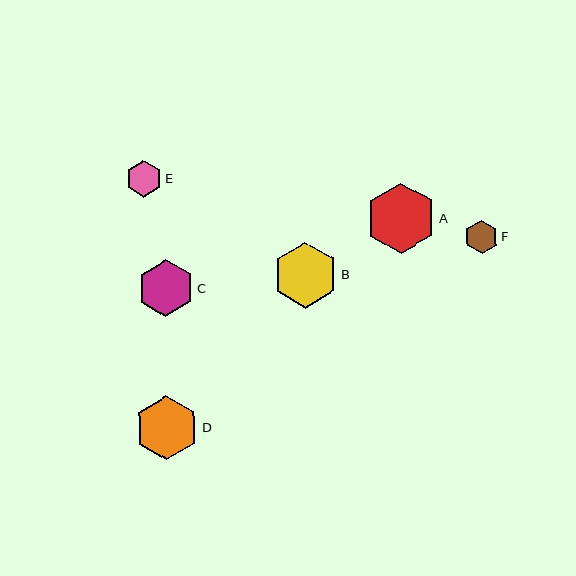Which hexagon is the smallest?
Hexagon F is the smallest with a size of approximately 34 pixels.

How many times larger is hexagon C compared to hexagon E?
Hexagon C is approximately 1.6 times the size of hexagon E.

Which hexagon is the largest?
Hexagon A is the largest with a size of approximately 70 pixels.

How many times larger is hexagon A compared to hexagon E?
Hexagon A is approximately 1.9 times the size of hexagon E.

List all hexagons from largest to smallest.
From largest to smallest: A, B, D, C, E, F.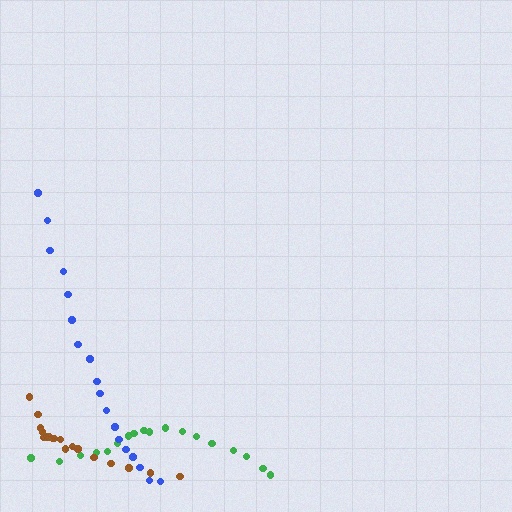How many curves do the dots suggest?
There are 3 distinct paths.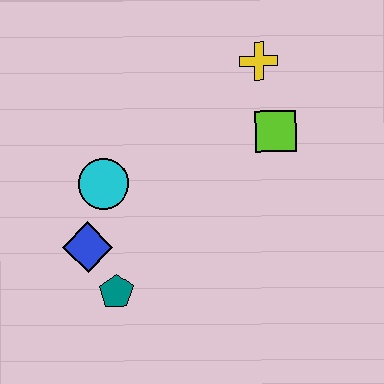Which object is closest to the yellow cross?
The lime square is closest to the yellow cross.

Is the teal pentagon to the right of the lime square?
No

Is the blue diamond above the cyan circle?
No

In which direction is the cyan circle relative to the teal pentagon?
The cyan circle is above the teal pentagon.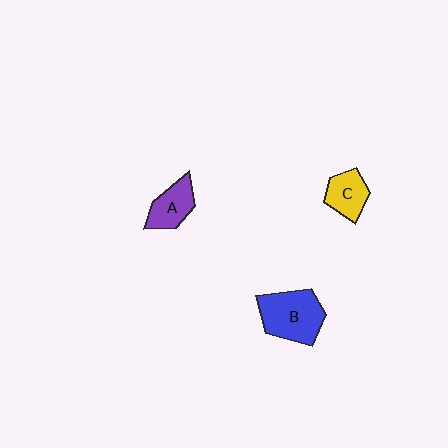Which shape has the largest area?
Shape B (blue).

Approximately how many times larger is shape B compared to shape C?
Approximately 1.8 times.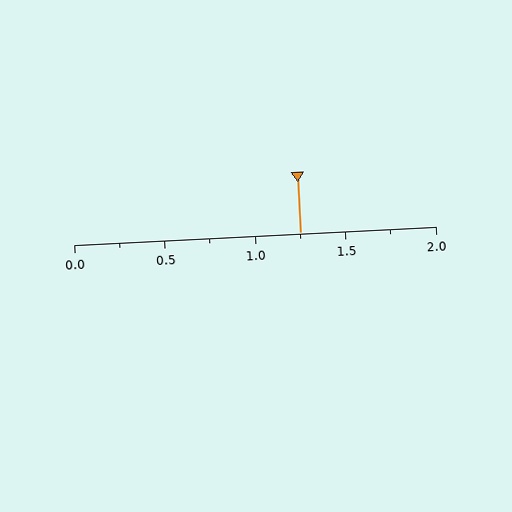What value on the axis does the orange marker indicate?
The marker indicates approximately 1.25.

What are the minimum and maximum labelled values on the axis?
The axis runs from 0.0 to 2.0.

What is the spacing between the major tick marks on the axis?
The major ticks are spaced 0.5 apart.